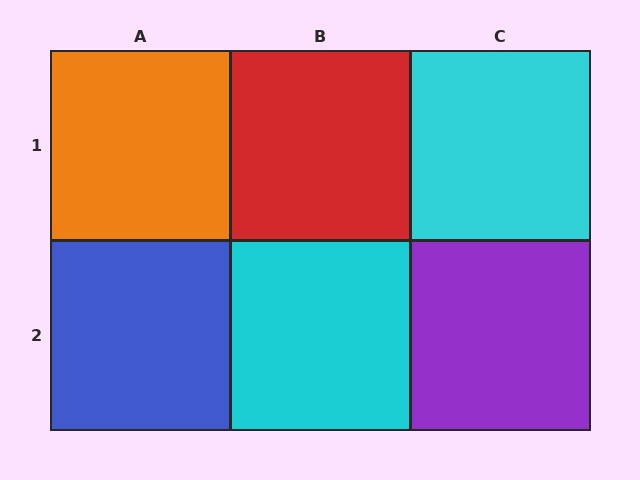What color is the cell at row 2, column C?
Purple.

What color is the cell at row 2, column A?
Blue.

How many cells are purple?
1 cell is purple.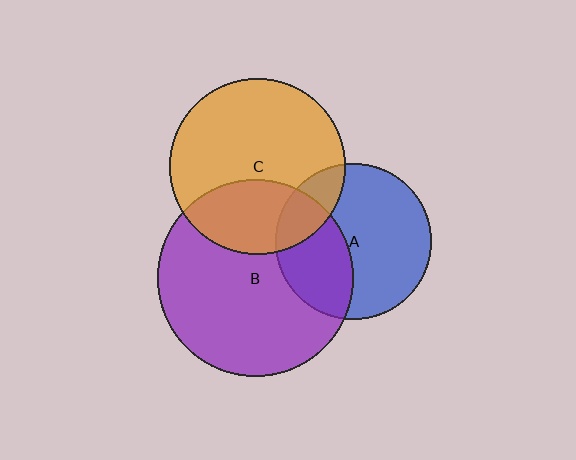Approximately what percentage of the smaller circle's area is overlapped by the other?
Approximately 35%.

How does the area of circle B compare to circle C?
Approximately 1.2 times.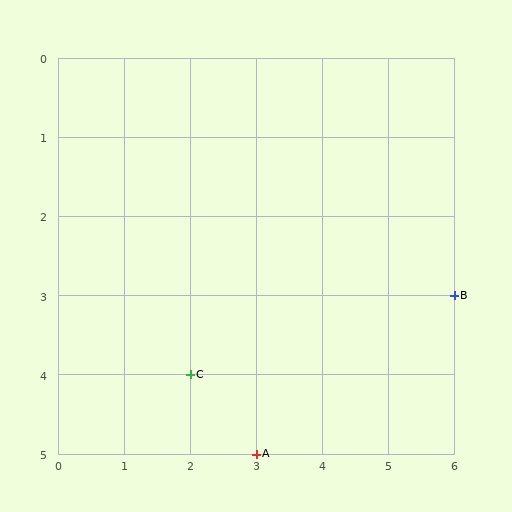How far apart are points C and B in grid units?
Points C and B are 4 columns and 1 row apart (about 4.1 grid units diagonally).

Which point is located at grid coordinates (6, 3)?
Point B is at (6, 3).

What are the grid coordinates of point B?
Point B is at grid coordinates (6, 3).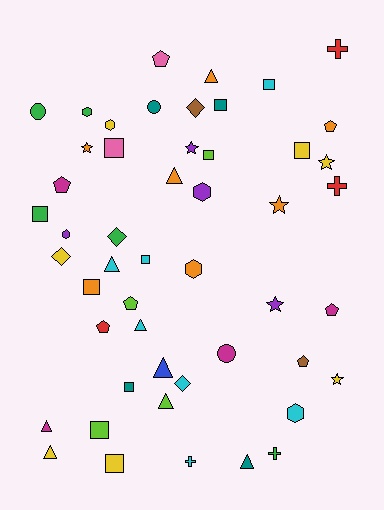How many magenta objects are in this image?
There are 4 magenta objects.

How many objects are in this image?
There are 50 objects.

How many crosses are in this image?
There are 4 crosses.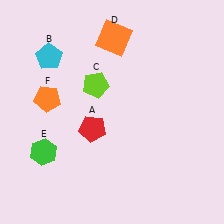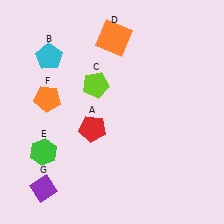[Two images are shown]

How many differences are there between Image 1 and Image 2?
There is 1 difference between the two images.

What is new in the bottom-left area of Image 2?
A purple diamond (G) was added in the bottom-left area of Image 2.